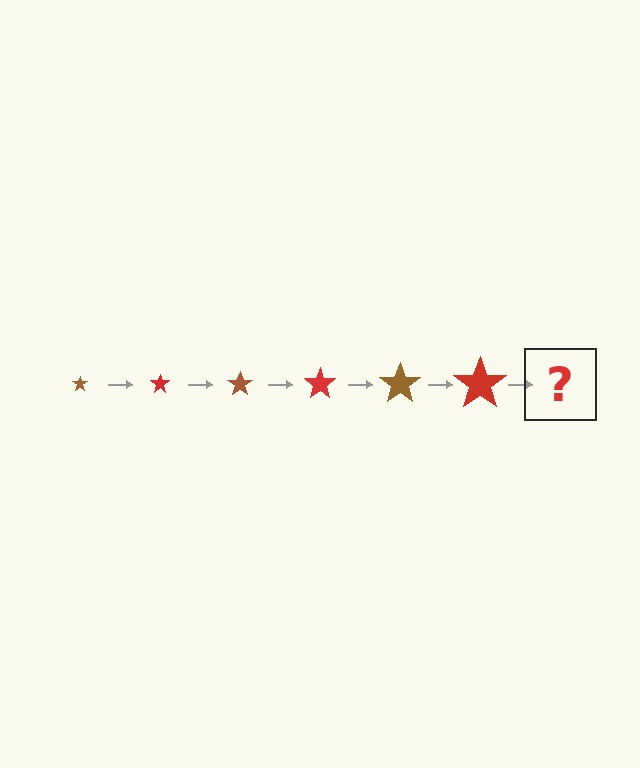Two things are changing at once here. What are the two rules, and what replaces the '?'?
The two rules are that the star grows larger each step and the color cycles through brown and red. The '?' should be a brown star, larger than the previous one.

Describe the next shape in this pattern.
It should be a brown star, larger than the previous one.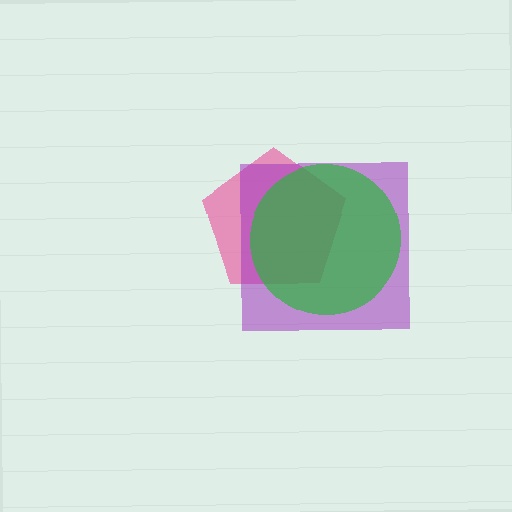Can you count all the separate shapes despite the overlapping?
Yes, there are 3 separate shapes.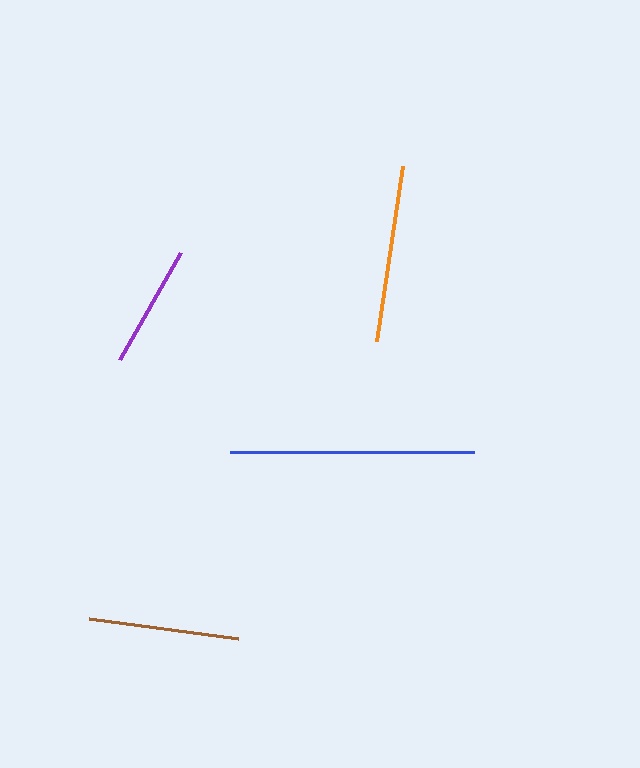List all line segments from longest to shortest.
From longest to shortest: blue, orange, brown, purple.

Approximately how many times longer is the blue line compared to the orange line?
The blue line is approximately 1.4 times the length of the orange line.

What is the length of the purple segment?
The purple segment is approximately 123 pixels long.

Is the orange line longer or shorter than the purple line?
The orange line is longer than the purple line.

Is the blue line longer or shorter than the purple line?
The blue line is longer than the purple line.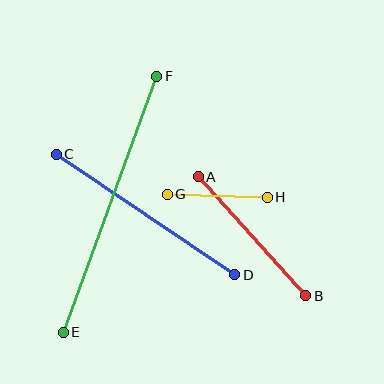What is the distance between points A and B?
The distance is approximately 161 pixels.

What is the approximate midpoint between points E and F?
The midpoint is at approximately (110, 204) pixels.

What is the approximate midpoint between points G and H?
The midpoint is at approximately (217, 196) pixels.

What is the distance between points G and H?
The distance is approximately 100 pixels.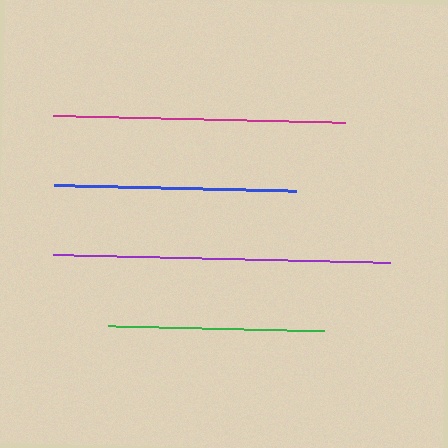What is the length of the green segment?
The green segment is approximately 215 pixels long.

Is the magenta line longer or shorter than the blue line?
The magenta line is longer than the blue line.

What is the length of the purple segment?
The purple segment is approximately 337 pixels long.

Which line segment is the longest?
The purple line is the longest at approximately 337 pixels.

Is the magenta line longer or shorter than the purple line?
The purple line is longer than the magenta line.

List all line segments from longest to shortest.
From longest to shortest: purple, magenta, blue, green.